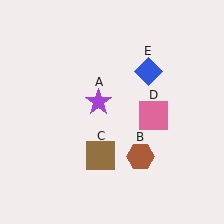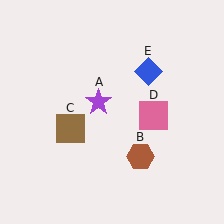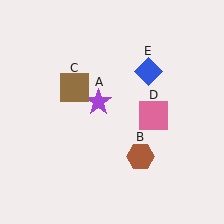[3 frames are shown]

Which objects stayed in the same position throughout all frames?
Purple star (object A) and brown hexagon (object B) and pink square (object D) and blue diamond (object E) remained stationary.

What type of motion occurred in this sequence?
The brown square (object C) rotated clockwise around the center of the scene.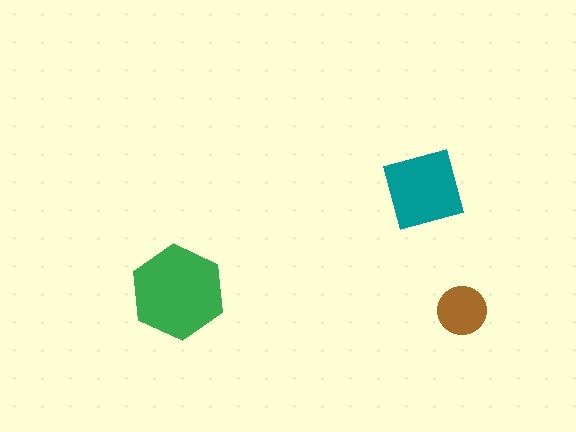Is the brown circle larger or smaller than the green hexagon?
Smaller.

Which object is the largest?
The green hexagon.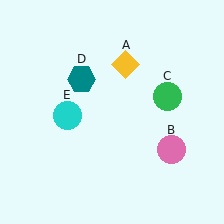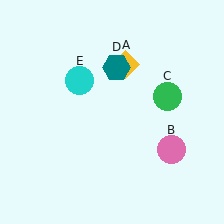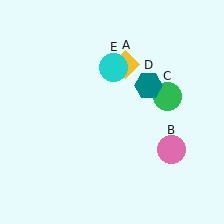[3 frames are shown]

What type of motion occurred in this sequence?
The teal hexagon (object D), cyan circle (object E) rotated clockwise around the center of the scene.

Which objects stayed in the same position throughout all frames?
Yellow diamond (object A) and pink circle (object B) and green circle (object C) remained stationary.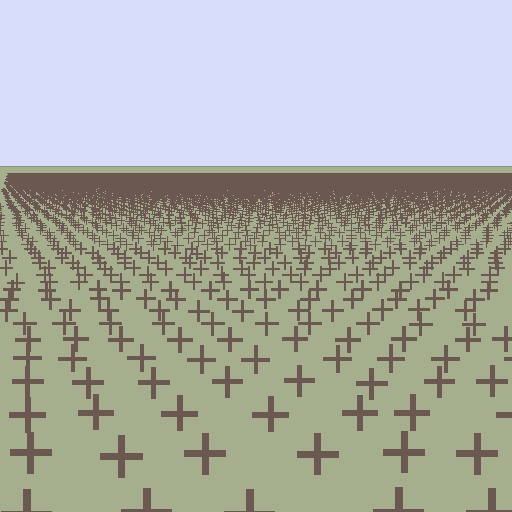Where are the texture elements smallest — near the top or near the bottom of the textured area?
Near the top.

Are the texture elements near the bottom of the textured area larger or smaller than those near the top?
Larger. Near the bottom, elements are closer to the viewer and appear at a bigger on-screen size.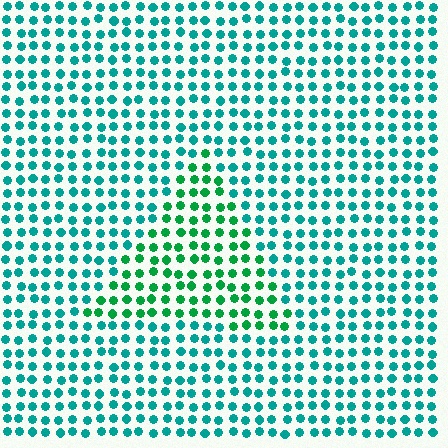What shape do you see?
I see a triangle.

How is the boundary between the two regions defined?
The boundary is defined purely by a slight shift in hue (about 33 degrees). Spacing, size, and orientation are identical on both sides.